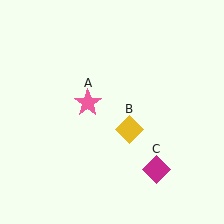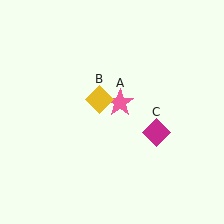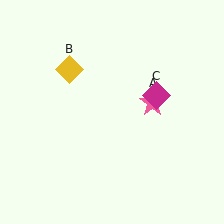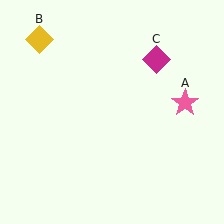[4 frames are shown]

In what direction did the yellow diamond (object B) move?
The yellow diamond (object B) moved up and to the left.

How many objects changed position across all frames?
3 objects changed position: pink star (object A), yellow diamond (object B), magenta diamond (object C).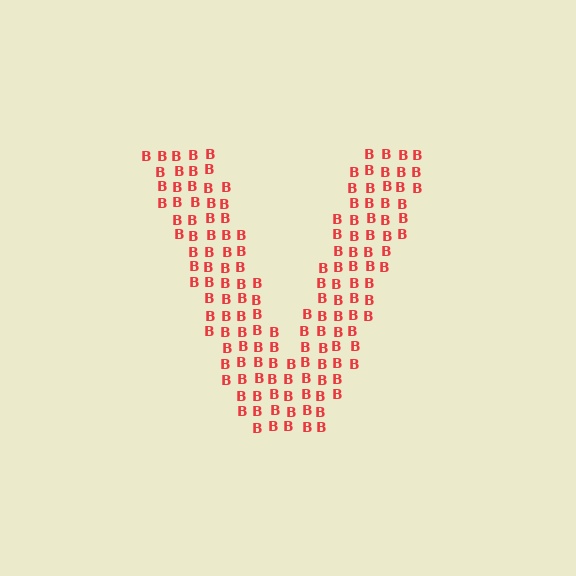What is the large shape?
The large shape is the letter V.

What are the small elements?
The small elements are letter B's.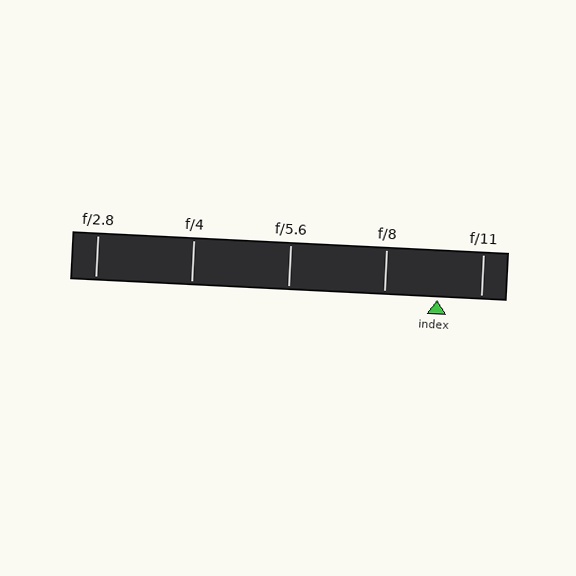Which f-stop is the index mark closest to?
The index mark is closest to f/11.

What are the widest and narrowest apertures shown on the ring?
The widest aperture shown is f/2.8 and the narrowest is f/11.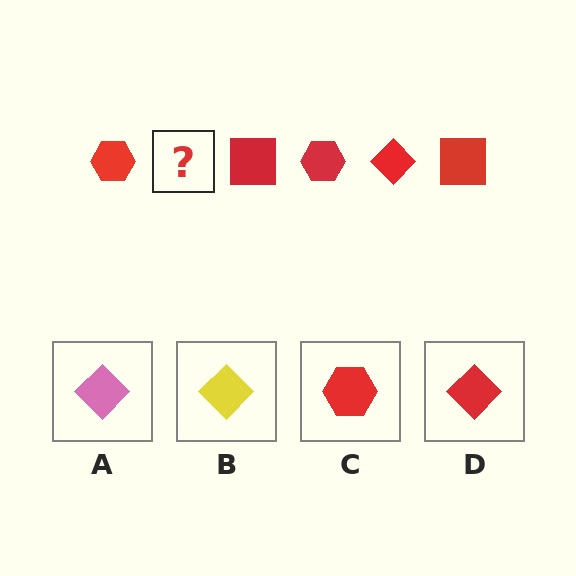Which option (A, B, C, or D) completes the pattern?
D.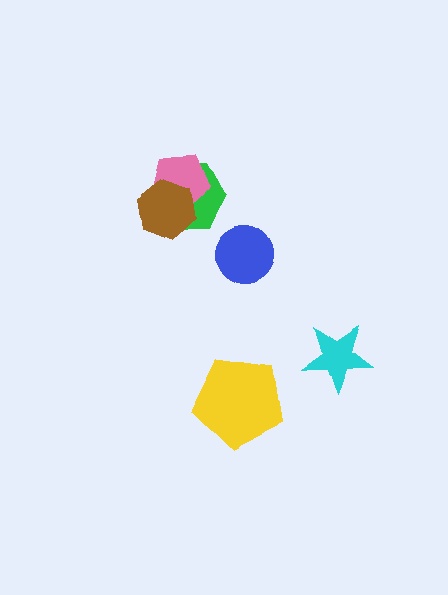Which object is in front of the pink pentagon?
The brown hexagon is in front of the pink pentagon.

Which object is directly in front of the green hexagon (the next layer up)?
The pink pentagon is directly in front of the green hexagon.